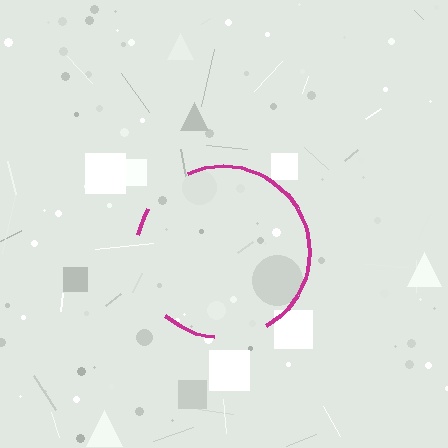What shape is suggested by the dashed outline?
The dashed outline suggests a circle.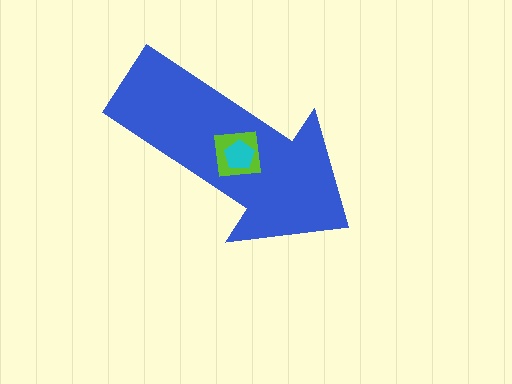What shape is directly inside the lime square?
The cyan pentagon.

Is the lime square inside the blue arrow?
Yes.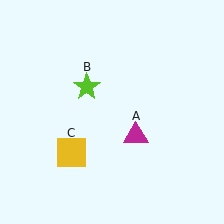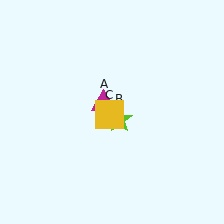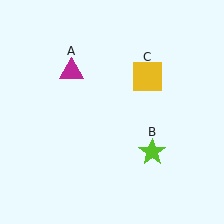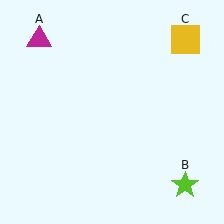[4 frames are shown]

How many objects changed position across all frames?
3 objects changed position: magenta triangle (object A), lime star (object B), yellow square (object C).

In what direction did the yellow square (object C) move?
The yellow square (object C) moved up and to the right.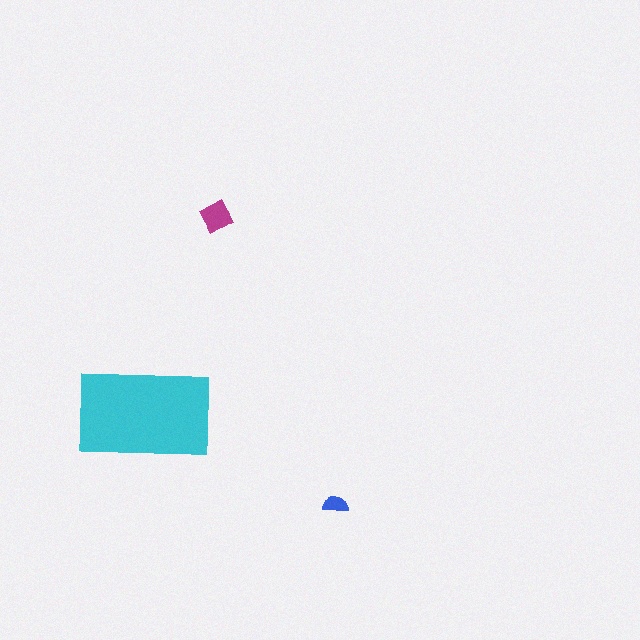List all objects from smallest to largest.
The blue semicircle, the magenta square, the cyan rectangle.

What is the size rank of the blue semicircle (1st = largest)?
3rd.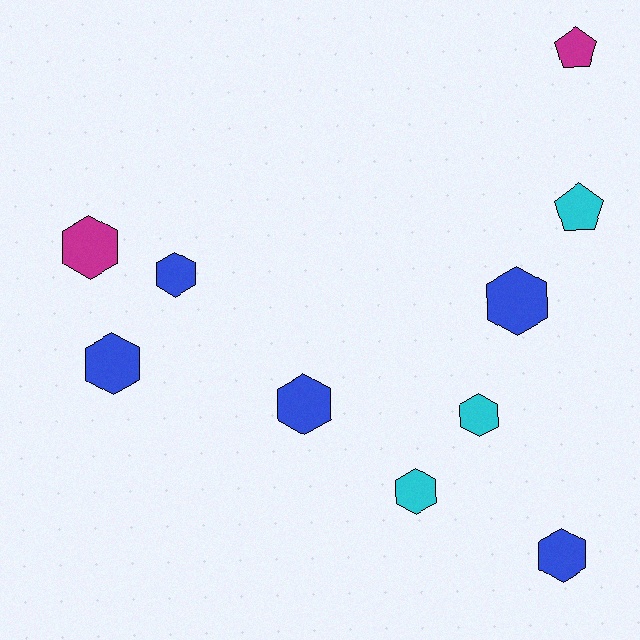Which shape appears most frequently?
Hexagon, with 8 objects.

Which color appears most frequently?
Blue, with 5 objects.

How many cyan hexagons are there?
There are 2 cyan hexagons.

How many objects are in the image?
There are 10 objects.